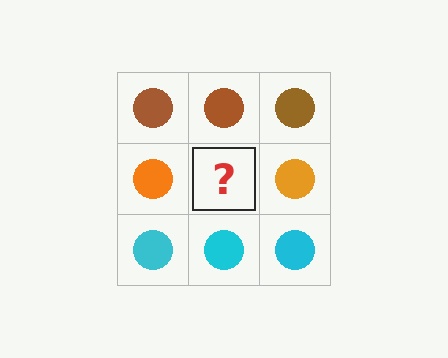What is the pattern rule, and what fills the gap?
The rule is that each row has a consistent color. The gap should be filled with an orange circle.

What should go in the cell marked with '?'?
The missing cell should contain an orange circle.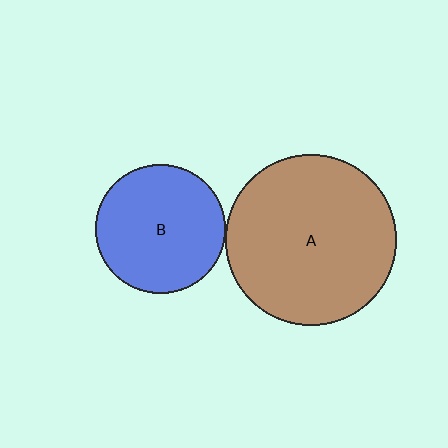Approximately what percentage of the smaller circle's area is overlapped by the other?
Approximately 5%.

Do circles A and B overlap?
Yes.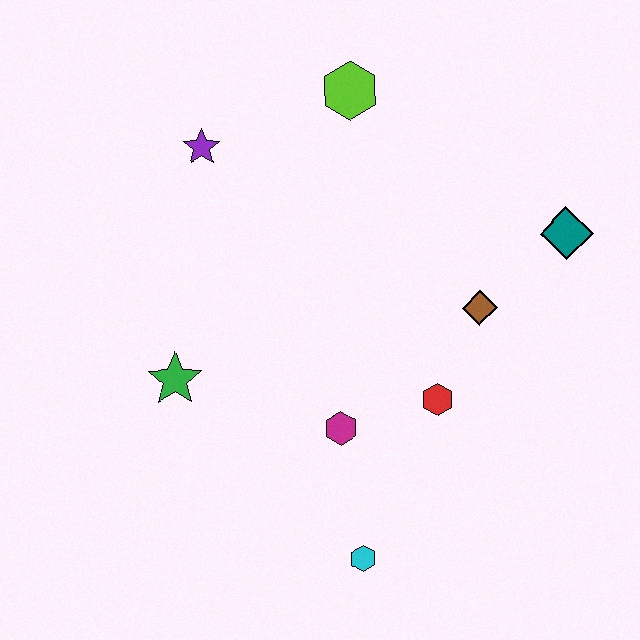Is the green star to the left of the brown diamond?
Yes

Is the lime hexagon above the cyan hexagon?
Yes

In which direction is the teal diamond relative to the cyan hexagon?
The teal diamond is above the cyan hexagon.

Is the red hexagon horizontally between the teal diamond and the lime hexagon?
Yes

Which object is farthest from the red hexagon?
The purple star is farthest from the red hexagon.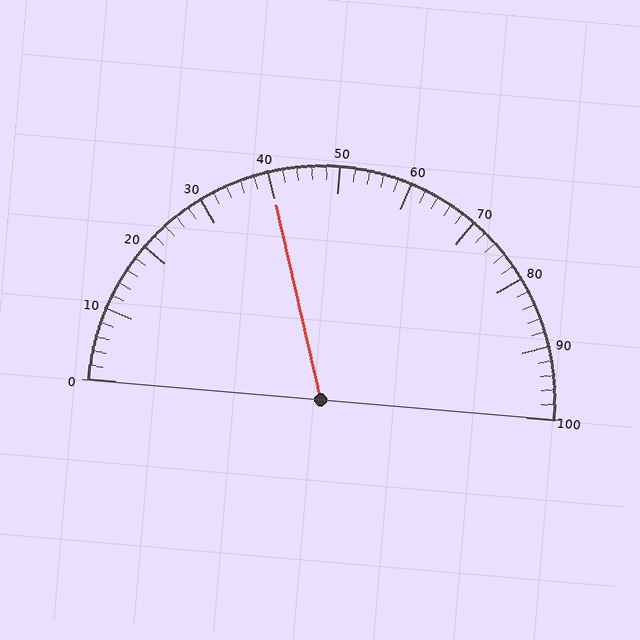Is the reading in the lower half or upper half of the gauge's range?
The reading is in the lower half of the range (0 to 100).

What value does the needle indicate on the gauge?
The needle indicates approximately 40.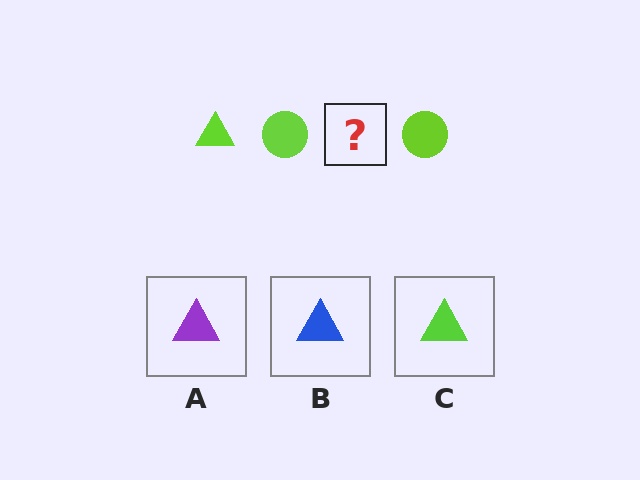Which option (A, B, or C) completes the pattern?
C.